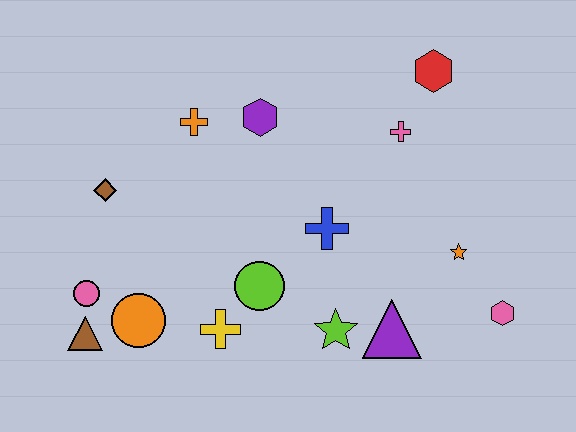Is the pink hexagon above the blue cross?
No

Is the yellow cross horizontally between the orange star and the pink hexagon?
No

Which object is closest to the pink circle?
The brown triangle is closest to the pink circle.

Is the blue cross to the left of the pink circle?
No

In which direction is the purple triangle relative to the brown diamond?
The purple triangle is to the right of the brown diamond.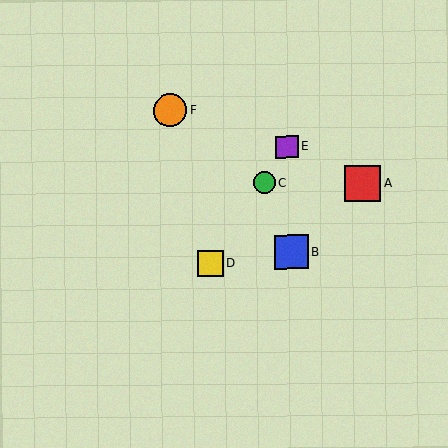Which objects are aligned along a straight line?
Objects C, D, E are aligned along a straight line.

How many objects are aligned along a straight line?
3 objects (C, D, E) are aligned along a straight line.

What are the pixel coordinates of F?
Object F is at (170, 111).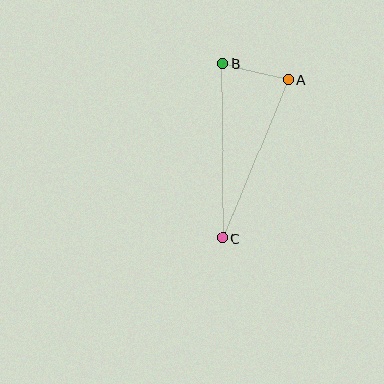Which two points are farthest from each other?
Points B and C are farthest from each other.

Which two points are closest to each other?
Points A and B are closest to each other.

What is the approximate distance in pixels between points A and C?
The distance between A and C is approximately 171 pixels.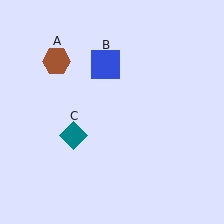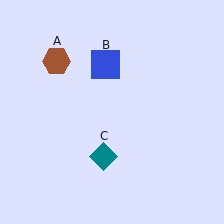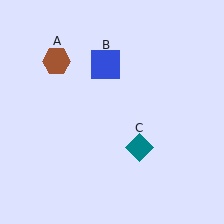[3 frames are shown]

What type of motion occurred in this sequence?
The teal diamond (object C) rotated counterclockwise around the center of the scene.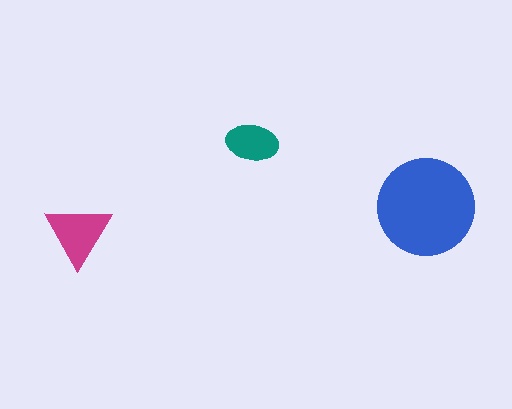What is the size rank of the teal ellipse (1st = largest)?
3rd.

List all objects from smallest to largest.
The teal ellipse, the magenta triangle, the blue circle.